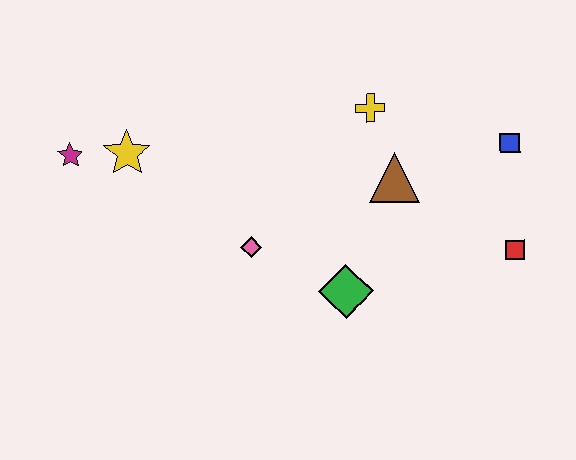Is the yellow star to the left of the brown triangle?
Yes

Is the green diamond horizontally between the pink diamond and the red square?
Yes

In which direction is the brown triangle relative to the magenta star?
The brown triangle is to the right of the magenta star.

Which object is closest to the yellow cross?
The brown triangle is closest to the yellow cross.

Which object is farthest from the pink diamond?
The blue square is farthest from the pink diamond.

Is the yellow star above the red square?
Yes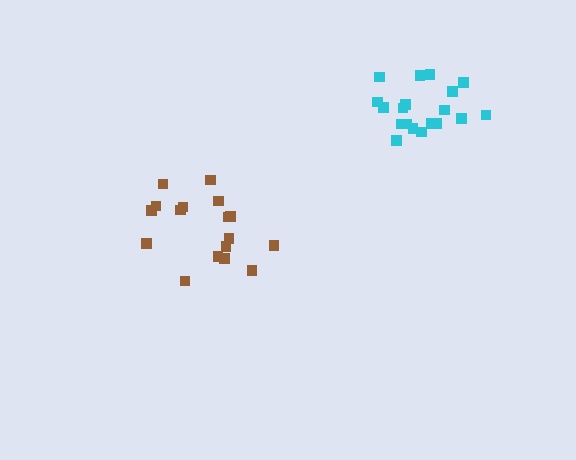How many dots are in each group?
Group 1: 19 dots, Group 2: 17 dots (36 total).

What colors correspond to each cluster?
The clusters are colored: cyan, brown.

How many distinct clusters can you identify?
There are 2 distinct clusters.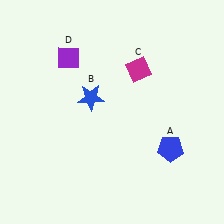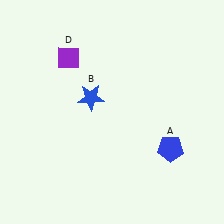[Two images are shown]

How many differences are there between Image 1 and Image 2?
There is 1 difference between the two images.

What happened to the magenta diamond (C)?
The magenta diamond (C) was removed in Image 2. It was in the top-right area of Image 1.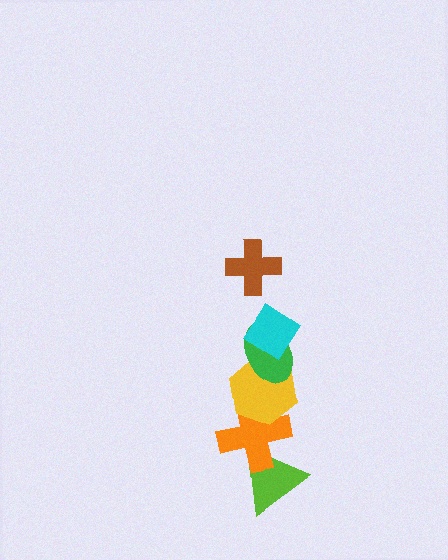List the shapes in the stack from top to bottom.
From top to bottom: the brown cross, the cyan diamond, the green ellipse, the yellow hexagon, the orange cross, the lime triangle.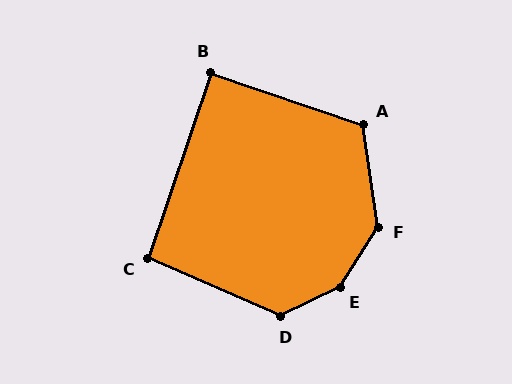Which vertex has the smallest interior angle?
B, at approximately 90 degrees.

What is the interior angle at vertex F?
Approximately 140 degrees (obtuse).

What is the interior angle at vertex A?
Approximately 117 degrees (obtuse).